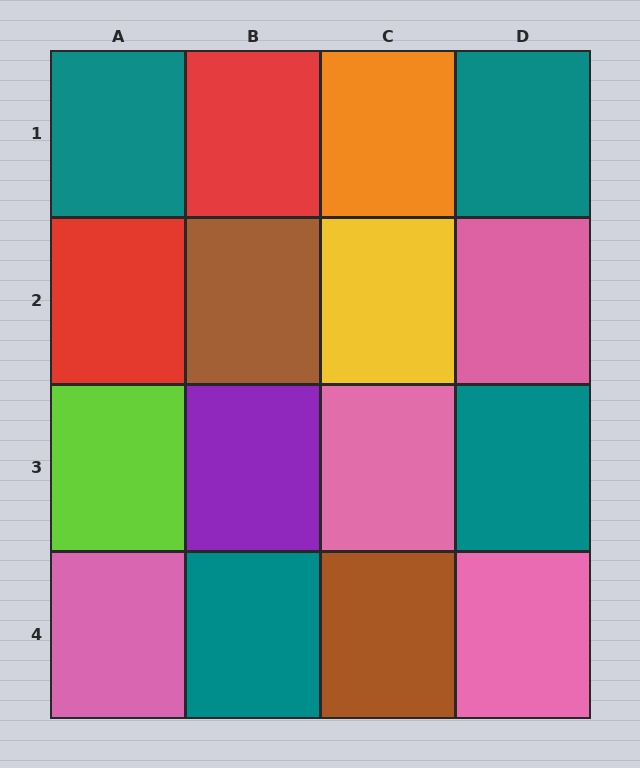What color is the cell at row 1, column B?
Red.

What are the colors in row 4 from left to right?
Pink, teal, brown, pink.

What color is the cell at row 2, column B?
Brown.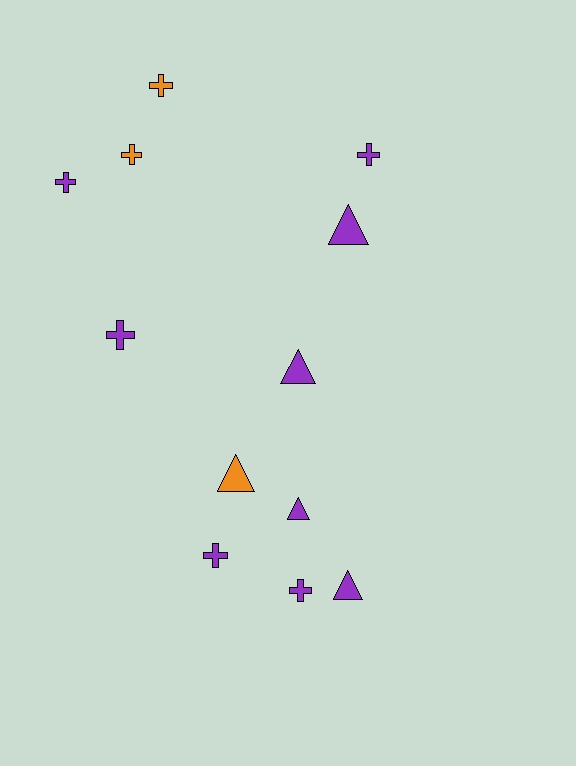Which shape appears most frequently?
Cross, with 7 objects.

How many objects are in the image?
There are 12 objects.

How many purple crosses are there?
There are 5 purple crosses.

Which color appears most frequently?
Purple, with 9 objects.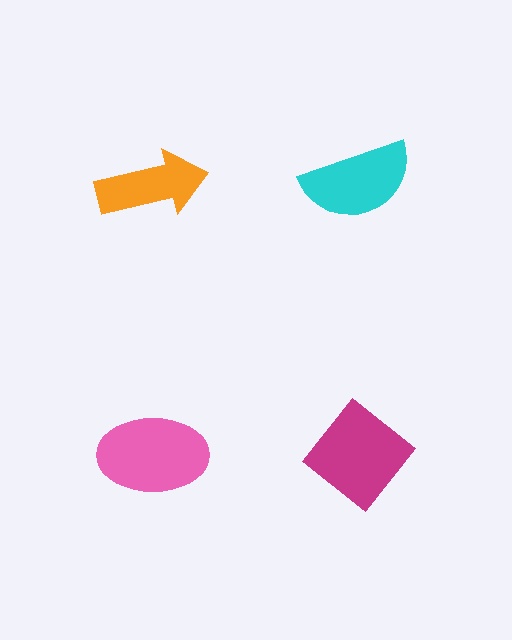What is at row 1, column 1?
An orange arrow.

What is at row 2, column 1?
A pink ellipse.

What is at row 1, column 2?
A cyan semicircle.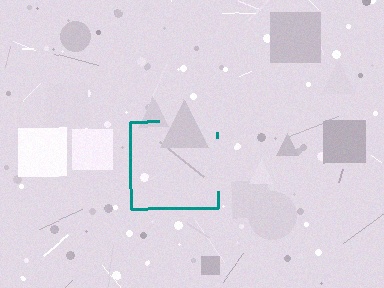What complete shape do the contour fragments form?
The contour fragments form a square.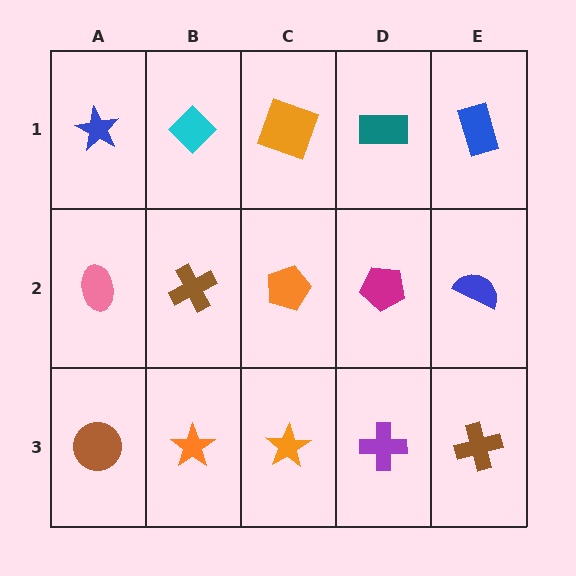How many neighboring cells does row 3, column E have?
2.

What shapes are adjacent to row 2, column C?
An orange square (row 1, column C), an orange star (row 3, column C), a brown cross (row 2, column B), a magenta pentagon (row 2, column D).